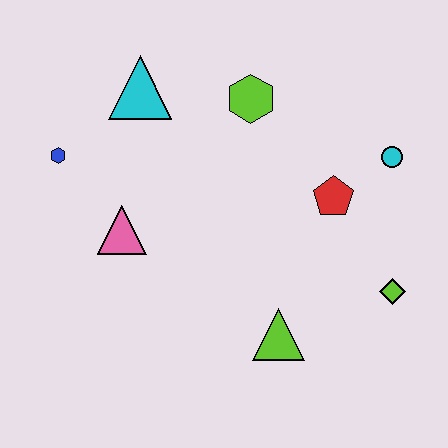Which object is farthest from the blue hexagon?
The lime diamond is farthest from the blue hexagon.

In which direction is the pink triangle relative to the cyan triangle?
The pink triangle is below the cyan triangle.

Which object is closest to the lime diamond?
The red pentagon is closest to the lime diamond.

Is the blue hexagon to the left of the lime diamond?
Yes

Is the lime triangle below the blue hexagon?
Yes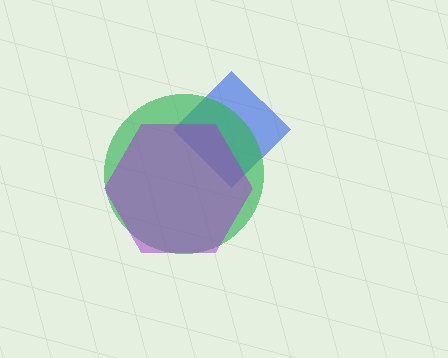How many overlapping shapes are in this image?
There are 3 overlapping shapes in the image.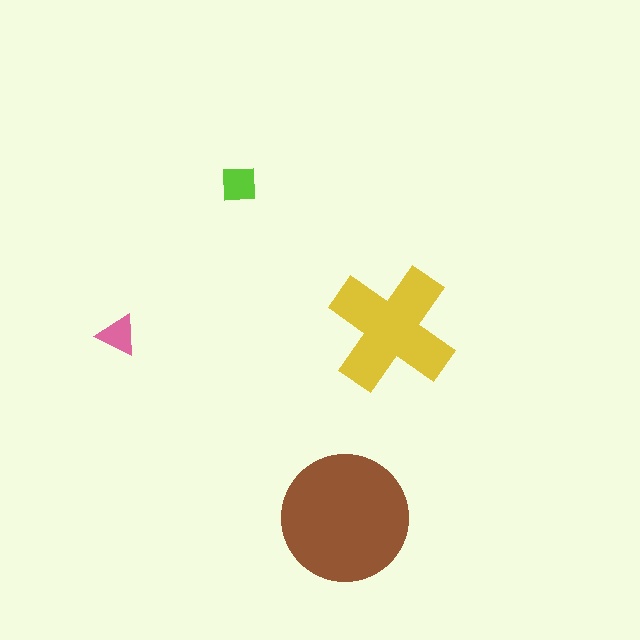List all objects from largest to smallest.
The brown circle, the yellow cross, the lime square, the pink triangle.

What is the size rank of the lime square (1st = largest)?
3rd.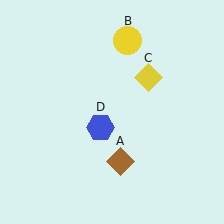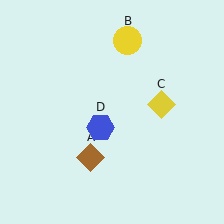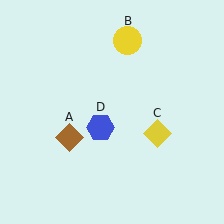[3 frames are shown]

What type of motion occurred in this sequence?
The brown diamond (object A), yellow diamond (object C) rotated clockwise around the center of the scene.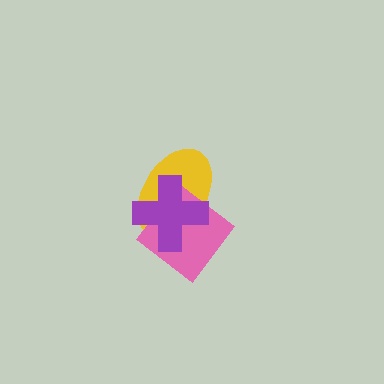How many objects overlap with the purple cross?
2 objects overlap with the purple cross.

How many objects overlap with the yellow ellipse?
2 objects overlap with the yellow ellipse.